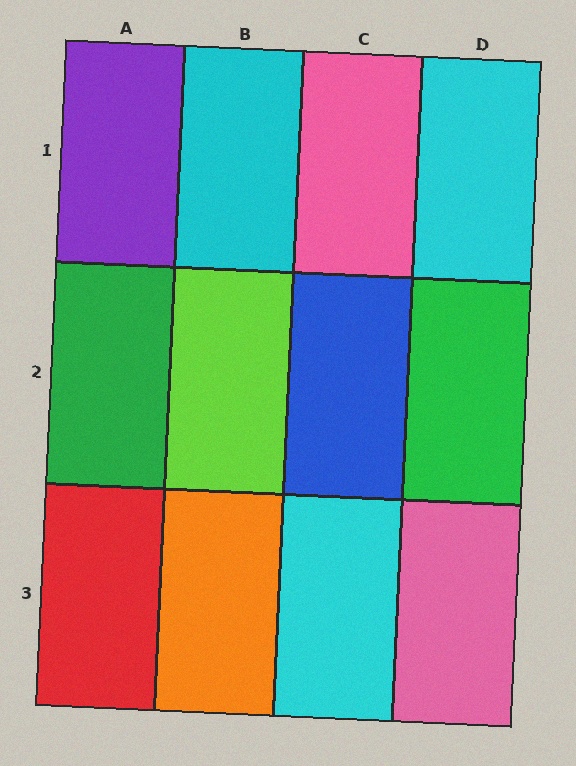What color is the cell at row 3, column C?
Cyan.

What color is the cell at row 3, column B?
Orange.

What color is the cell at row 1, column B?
Cyan.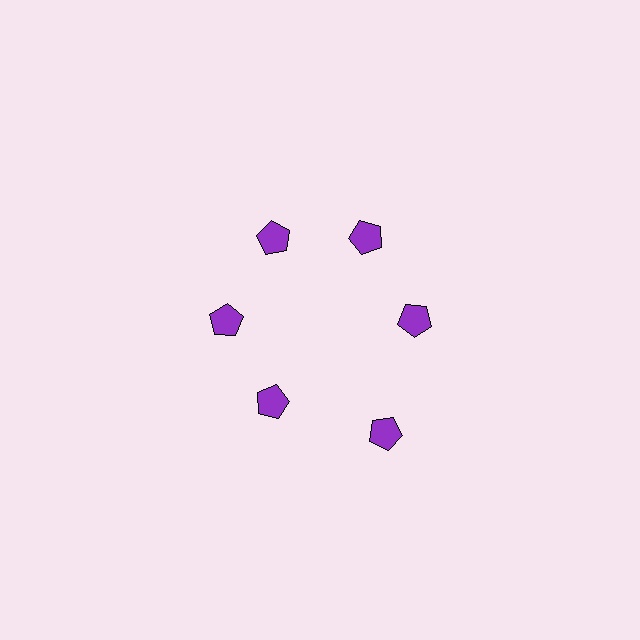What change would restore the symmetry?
The symmetry would be restored by moving it inward, back onto the ring so that all 6 pentagons sit at equal angles and equal distance from the center.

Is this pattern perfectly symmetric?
No. The 6 purple pentagons are arranged in a ring, but one element near the 5 o'clock position is pushed outward from the center, breaking the 6-fold rotational symmetry.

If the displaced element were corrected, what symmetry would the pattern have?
It would have 6-fold rotational symmetry — the pattern would map onto itself every 60 degrees.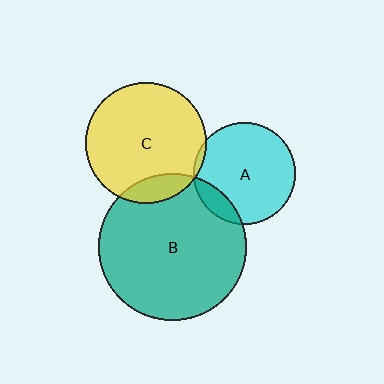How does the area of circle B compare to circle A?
Approximately 2.1 times.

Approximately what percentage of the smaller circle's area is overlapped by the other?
Approximately 15%.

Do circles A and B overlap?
Yes.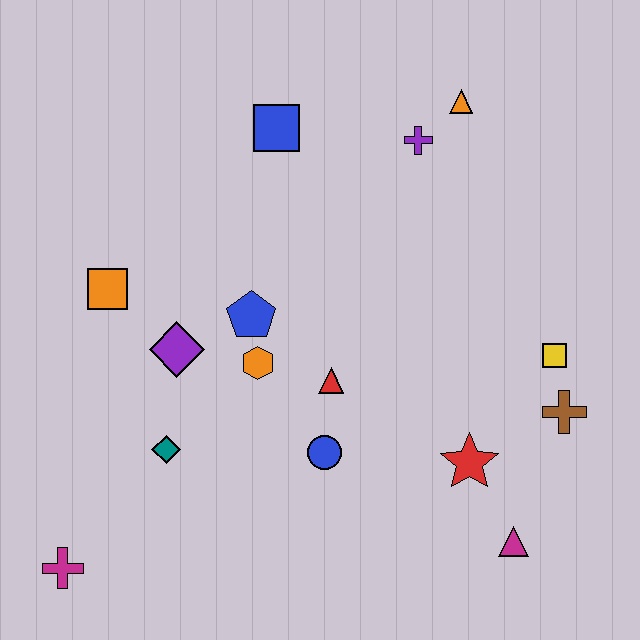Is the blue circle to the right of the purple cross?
No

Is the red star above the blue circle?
No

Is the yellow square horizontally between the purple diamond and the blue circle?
No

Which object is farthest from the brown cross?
The magenta cross is farthest from the brown cross.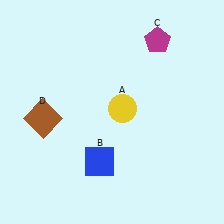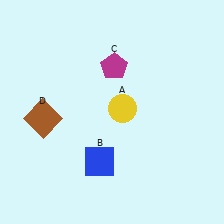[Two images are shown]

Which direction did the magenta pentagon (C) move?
The magenta pentagon (C) moved left.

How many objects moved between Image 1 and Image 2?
1 object moved between the two images.